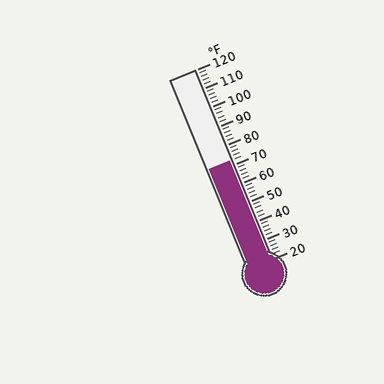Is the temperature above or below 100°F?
The temperature is below 100°F.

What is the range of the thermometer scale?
The thermometer scale ranges from 20°F to 120°F.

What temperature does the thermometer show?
The thermometer shows approximately 72°F.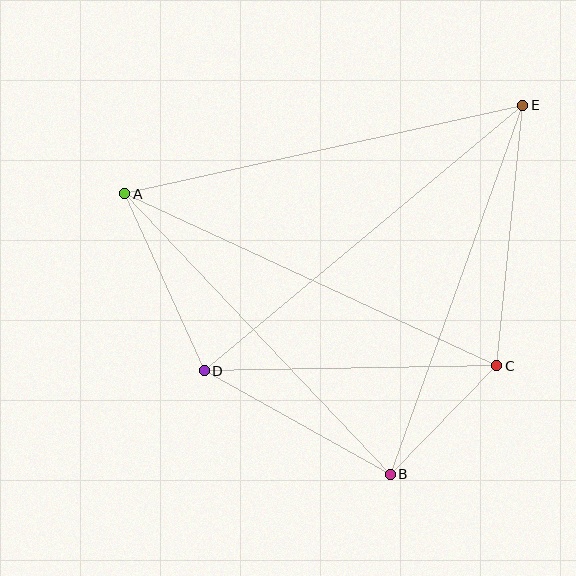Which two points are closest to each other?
Points B and C are closest to each other.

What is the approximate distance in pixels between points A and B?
The distance between A and B is approximately 387 pixels.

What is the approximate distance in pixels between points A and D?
The distance between A and D is approximately 194 pixels.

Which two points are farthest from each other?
Points D and E are farthest from each other.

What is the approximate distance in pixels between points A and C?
The distance between A and C is approximately 410 pixels.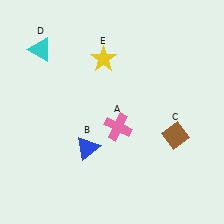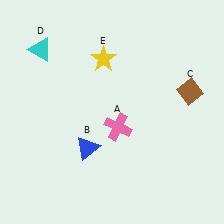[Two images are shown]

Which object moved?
The brown diamond (C) moved up.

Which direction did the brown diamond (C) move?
The brown diamond (C) moved up.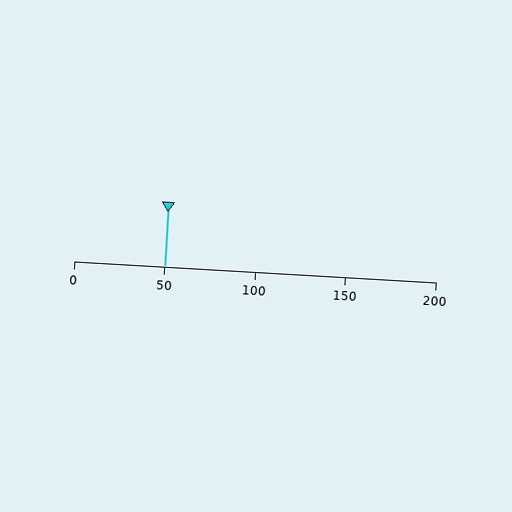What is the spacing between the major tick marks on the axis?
The major ticks are spaced 50 apart.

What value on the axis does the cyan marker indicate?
The marker indicates approximately 50.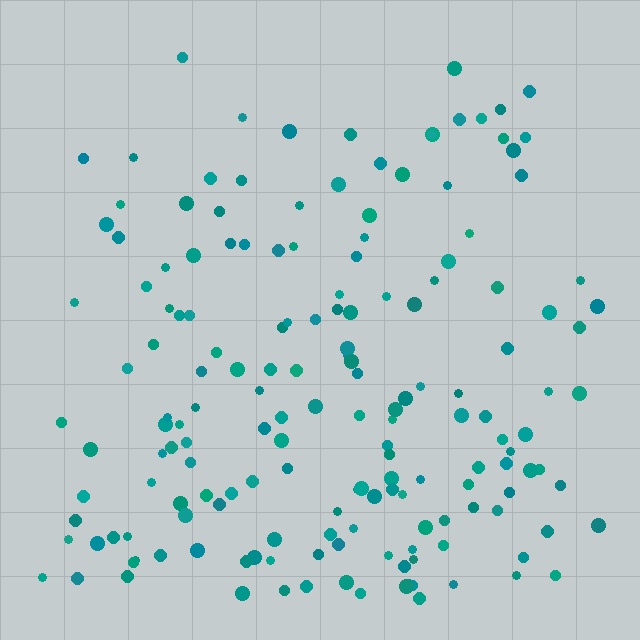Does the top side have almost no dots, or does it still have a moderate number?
Still a moderate number, just noticeably fewer than the bottom.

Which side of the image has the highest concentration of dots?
The bottom.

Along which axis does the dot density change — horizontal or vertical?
Vertical.